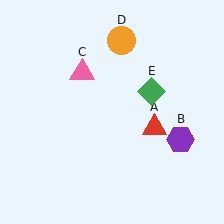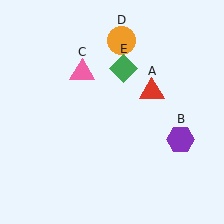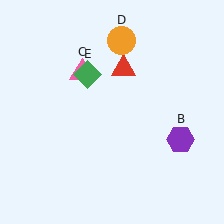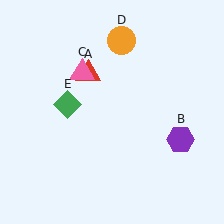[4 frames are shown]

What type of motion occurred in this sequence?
The red triangle (object A), green diamond (object E) rotated counterclockwise around the center of the scene.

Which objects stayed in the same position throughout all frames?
Purple hexagon (object B) and pink triangle (object C) and orange circle (object D) remained stationary.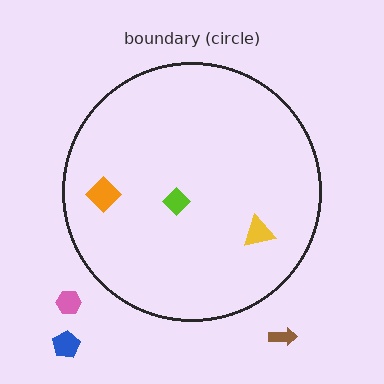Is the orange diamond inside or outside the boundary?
Inside.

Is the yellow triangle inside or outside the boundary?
Inside.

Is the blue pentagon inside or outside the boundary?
Outside.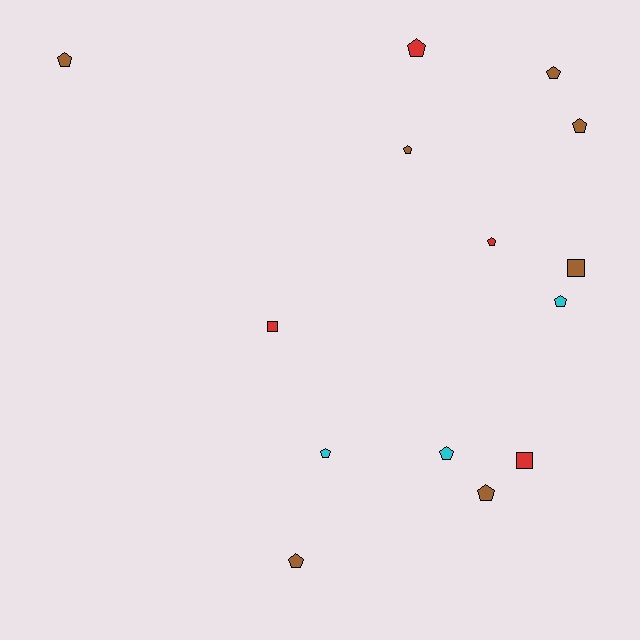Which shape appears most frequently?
Pentagon, with 11 objects.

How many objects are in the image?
There are 14 objects.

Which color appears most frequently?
Brown, with 7 objects.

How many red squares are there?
There are 2 red squares.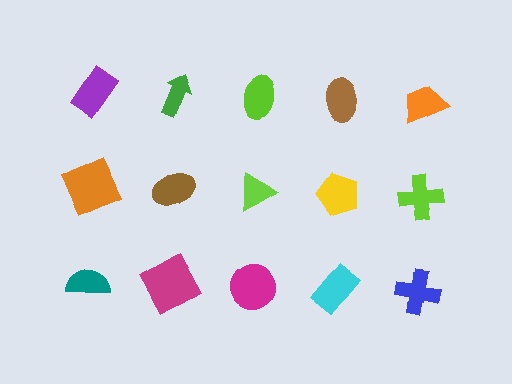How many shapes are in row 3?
5 shapes.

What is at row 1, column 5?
An orange trapezoid.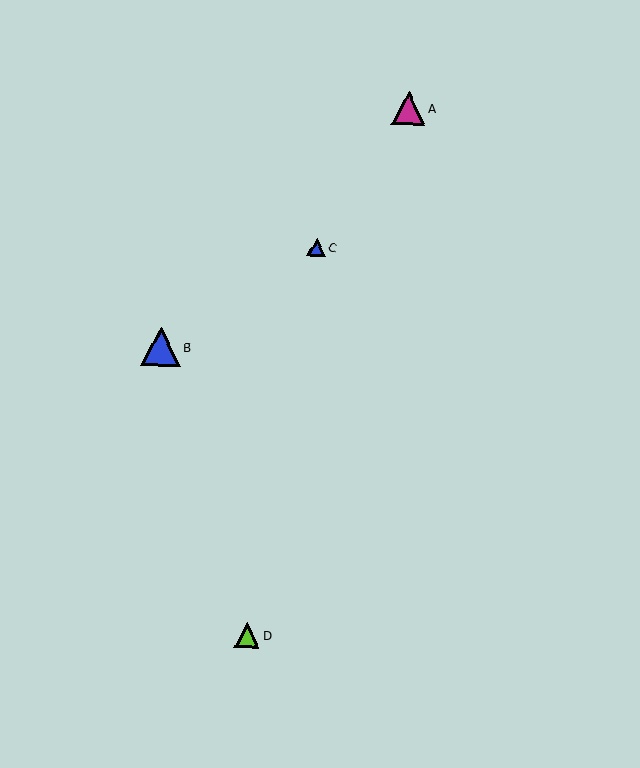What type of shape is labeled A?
Shape A is a magenta triangle.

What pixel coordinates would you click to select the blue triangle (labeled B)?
Click at (161, 347) to select the blue triangle B.